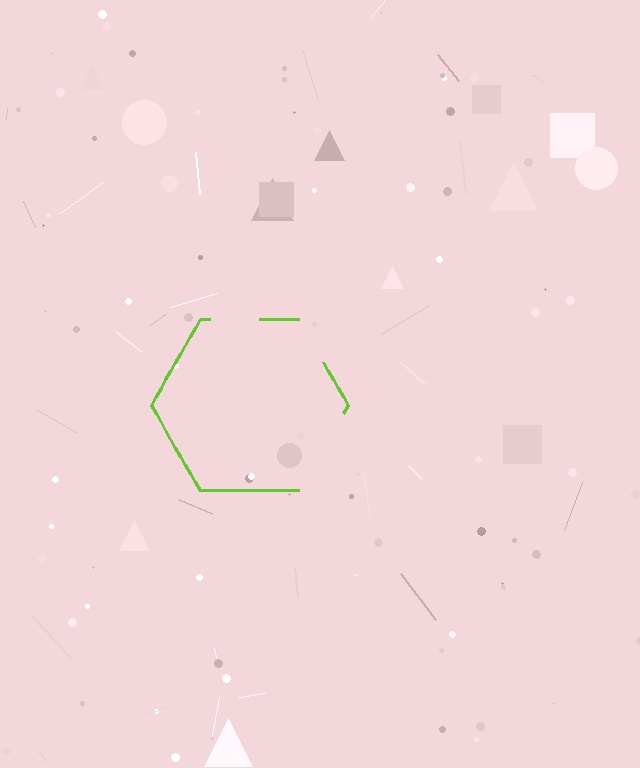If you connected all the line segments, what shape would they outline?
They would outline a hexagon.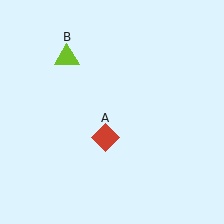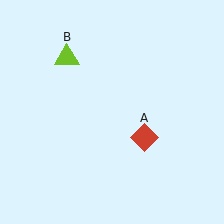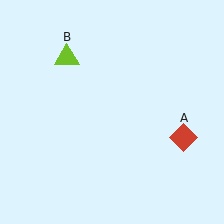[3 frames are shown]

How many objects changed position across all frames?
1 object changed position: red diamond (object A).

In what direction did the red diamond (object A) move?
The red diamond (object A) moved right.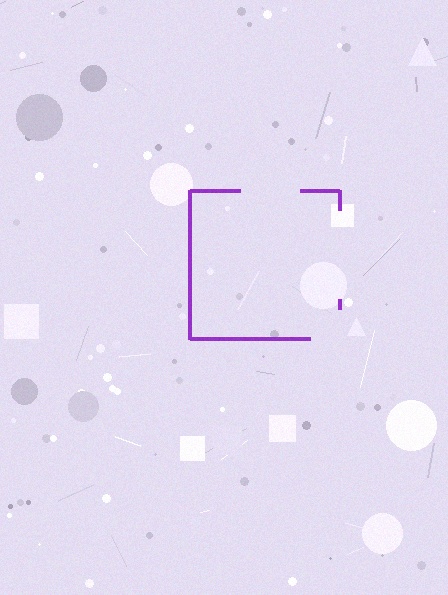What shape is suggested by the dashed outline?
The dashed outline suggests a square.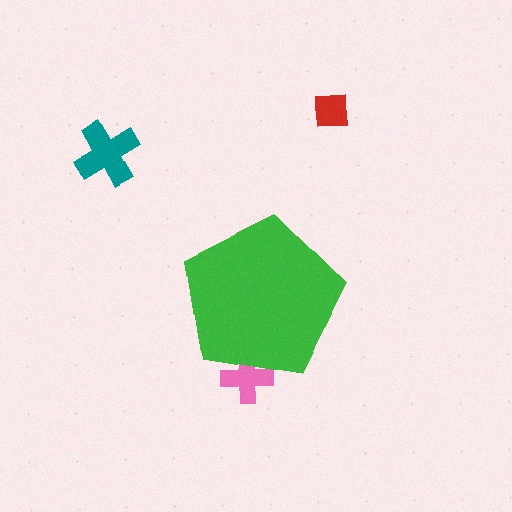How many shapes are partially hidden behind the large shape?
1 shape is partially hidden.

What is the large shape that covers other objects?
A green pentagon.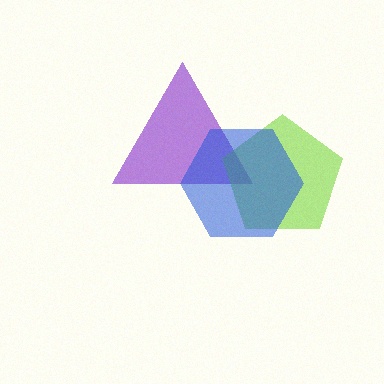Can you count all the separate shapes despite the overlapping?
Yes, there are 3 separate shapes.